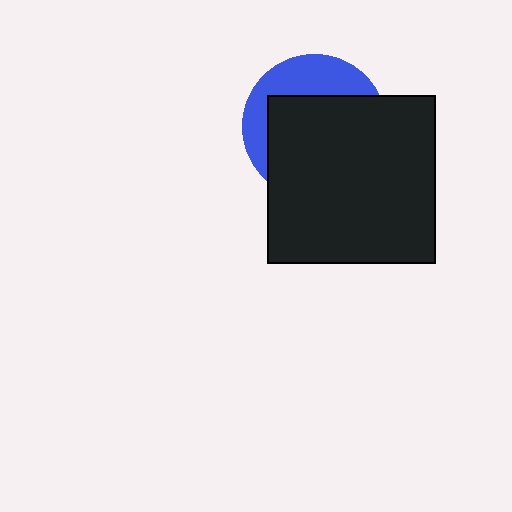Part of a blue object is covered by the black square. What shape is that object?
It is a circle.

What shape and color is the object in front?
The object in front is a black square.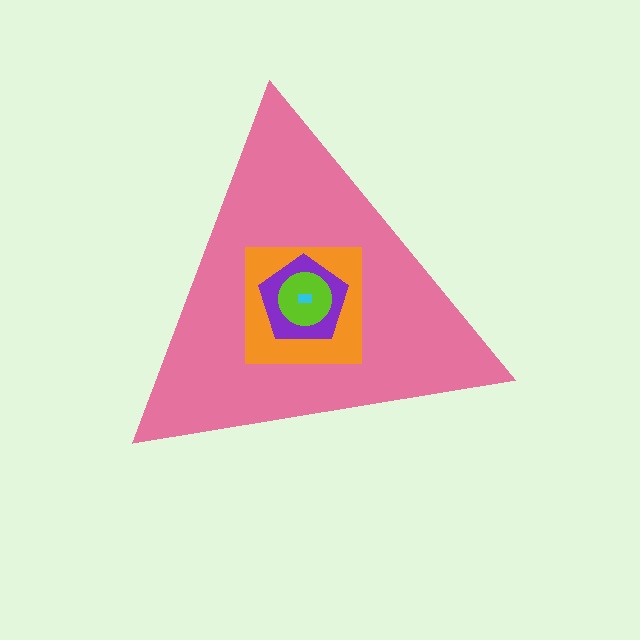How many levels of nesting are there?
5.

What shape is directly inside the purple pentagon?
The lime circle.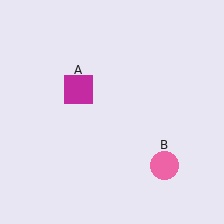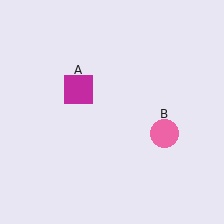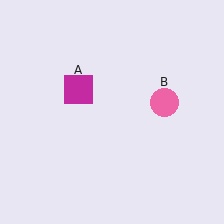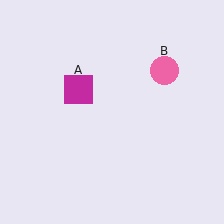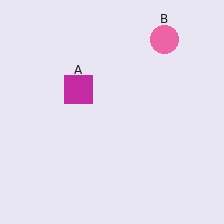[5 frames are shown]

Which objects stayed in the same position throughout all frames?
Magenta square (object A) remained stationary.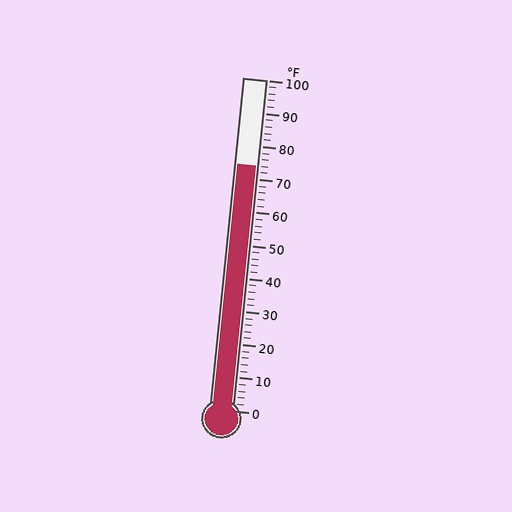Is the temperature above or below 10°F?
The temperature is above 10°F.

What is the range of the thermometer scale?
The thermometer scale ranges from 0°F to 100°F.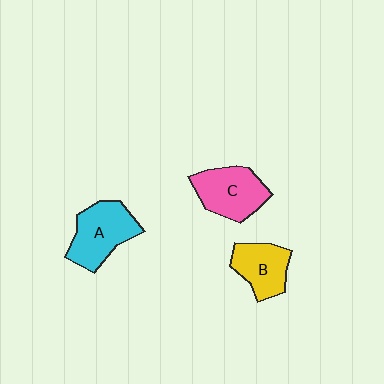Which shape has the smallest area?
Shape B (yellow).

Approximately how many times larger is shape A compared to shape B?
Approximately 1.3 times.